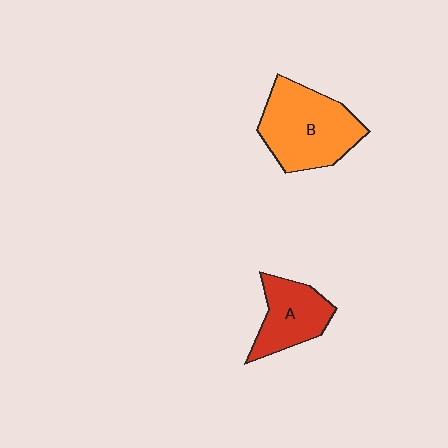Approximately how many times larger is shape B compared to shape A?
Approximately 1.6 times.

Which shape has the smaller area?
Shape A (red).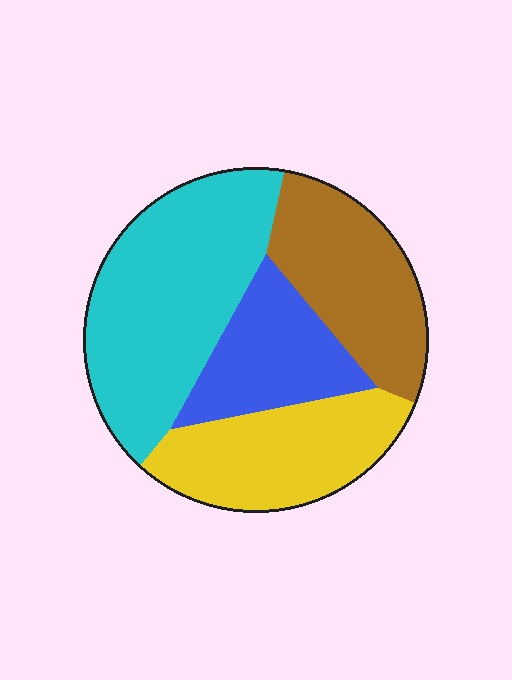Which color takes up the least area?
Blue, at roughly 15%.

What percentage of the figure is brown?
Brown covers 23% of the figure.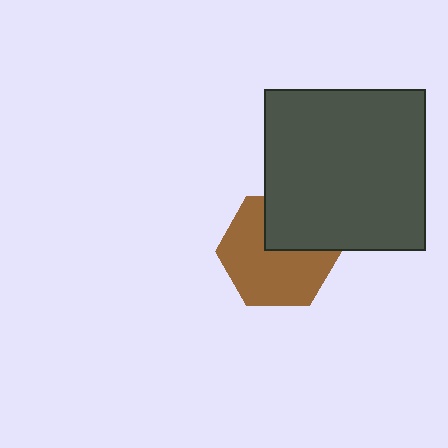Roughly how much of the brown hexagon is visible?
Most of it is visible (roughly 67%).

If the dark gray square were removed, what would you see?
You would see the complete brown hexagon.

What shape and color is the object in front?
The object in front is a dark gray square.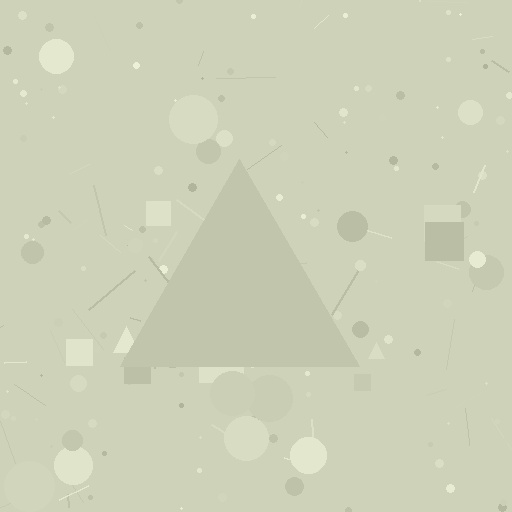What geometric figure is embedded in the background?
A triangle is embedded in the background.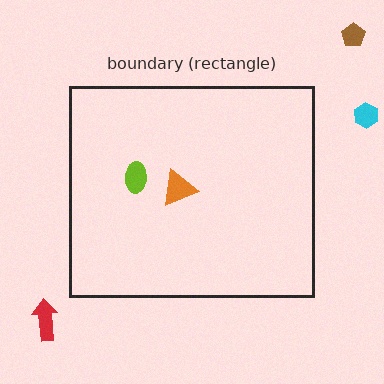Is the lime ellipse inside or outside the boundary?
Inside.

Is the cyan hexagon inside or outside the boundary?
Outside.